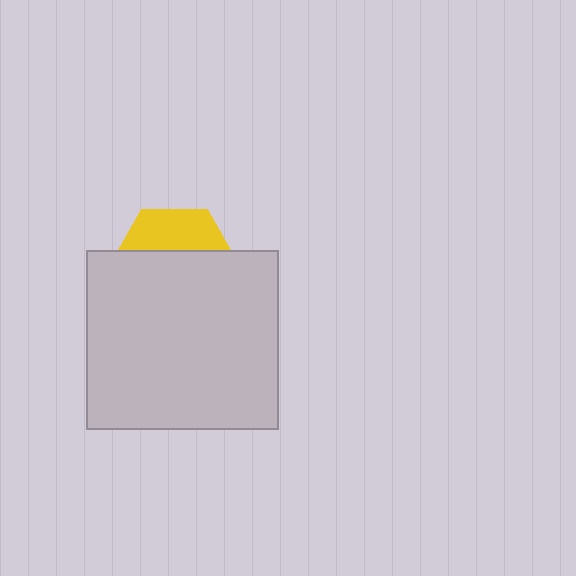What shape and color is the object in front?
The object in front is a light gray rectangle.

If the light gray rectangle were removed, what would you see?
You would see the complete yellow hexagon.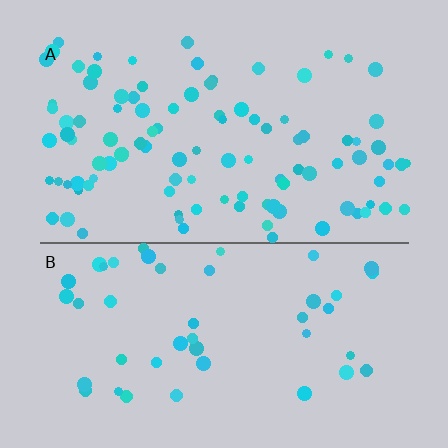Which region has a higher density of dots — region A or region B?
A (the top).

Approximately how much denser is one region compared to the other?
Approximately 2.2× — region A over region B.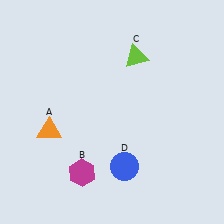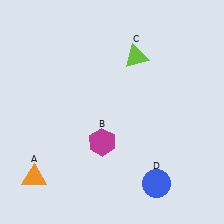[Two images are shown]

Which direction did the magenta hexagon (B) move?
The magenta hexagon (B) moved up.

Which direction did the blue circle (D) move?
The blue circle (D) moved right.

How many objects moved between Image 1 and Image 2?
3 objects moved between the two images.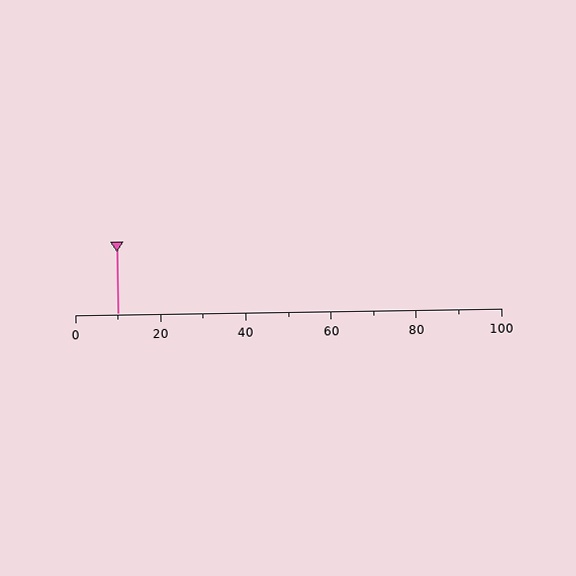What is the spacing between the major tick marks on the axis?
The major ticks are spaced 20 apart.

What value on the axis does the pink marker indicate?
The marker indicates approximately 10.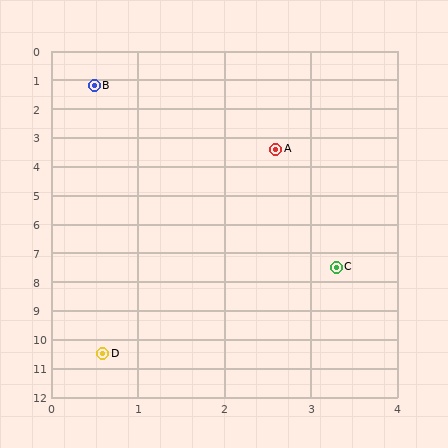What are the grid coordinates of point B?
Point B is at approximately (0.5, 1.2).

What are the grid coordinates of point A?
Point A is at approximately (2.6, 3.4).